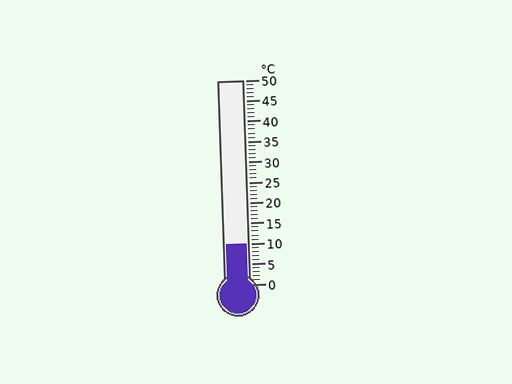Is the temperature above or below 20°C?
The temperature is below 20°C.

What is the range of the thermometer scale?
The thermometer scale ranges from 0°C to 50°C.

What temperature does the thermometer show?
The thermometer shows approximately 10°C.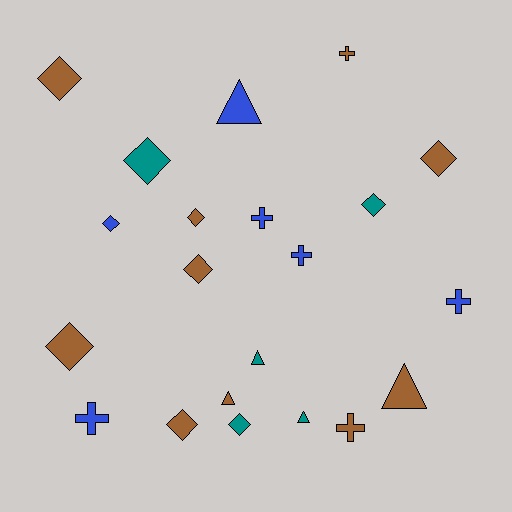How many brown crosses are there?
There are 2 brown crosses.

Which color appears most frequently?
Brown, with 10 objects.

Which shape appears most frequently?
Diamond, with 10 objects.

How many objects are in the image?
There are 21 objects.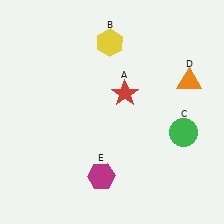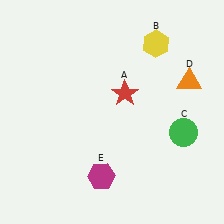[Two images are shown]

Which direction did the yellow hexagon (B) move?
The yellow hexagon (B) moved right.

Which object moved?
The yellow hexagon (B) moved right.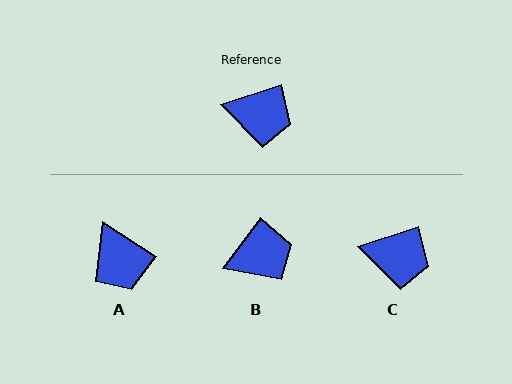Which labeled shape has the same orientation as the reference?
C.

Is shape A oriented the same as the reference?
No, it is off by about 51 degrees.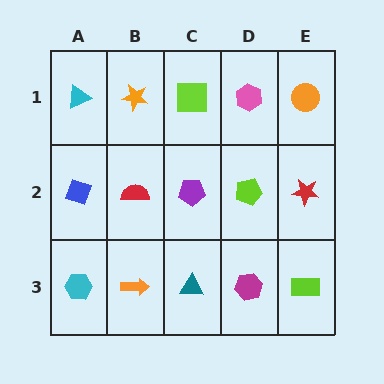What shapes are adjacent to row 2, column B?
An orange star (row 1, column B), an orange arrow (row 3, column B), a blue diamond (row 2, column A), a purple pentagon (row 2, column C).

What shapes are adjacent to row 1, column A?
A blue diamond (row 2, column A), an orange star (row 1, column B).